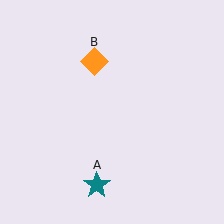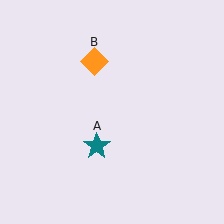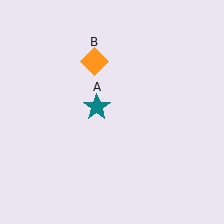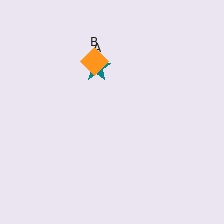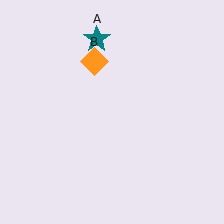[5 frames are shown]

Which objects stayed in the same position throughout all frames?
Orange diamond (object B) remained stationary.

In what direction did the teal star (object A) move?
The teal star (object A) moved up.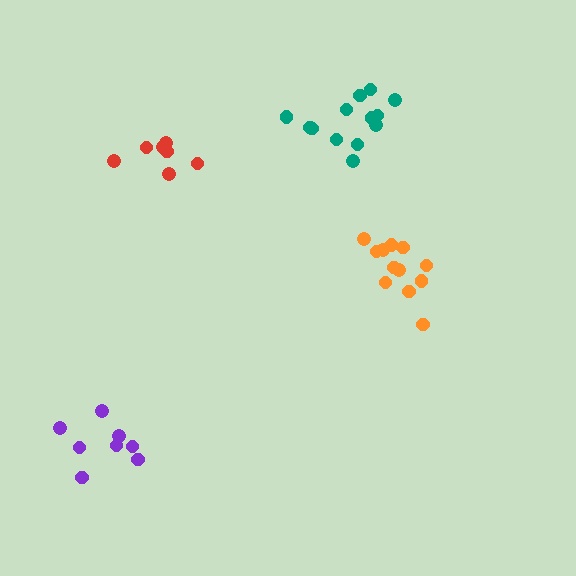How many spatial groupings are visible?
There are 4 spatial groupings.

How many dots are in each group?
Group 1: 13 dots, Group 2: 12 dots, Group 3: 8 dots, Group 4: 7 dots (40 total).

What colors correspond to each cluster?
The clusters are colored: teal, orange, purple, red.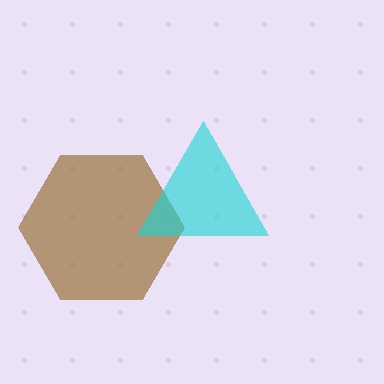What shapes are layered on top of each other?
The layered shapes are: a brown hexagon, a cyan triangle.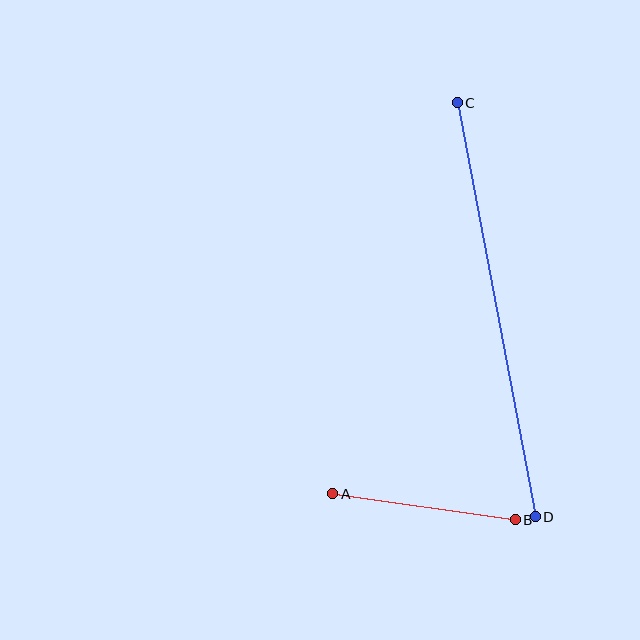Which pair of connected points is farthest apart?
Points C and D are farthest apart.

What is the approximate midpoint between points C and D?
The midpoint is at approximately (496, 310) pixels.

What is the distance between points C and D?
The distance is approximately 421 pixels.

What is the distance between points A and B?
The distance is approximately 184 pixels.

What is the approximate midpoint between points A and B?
The midpoint is at approximately (424, 507) pixels.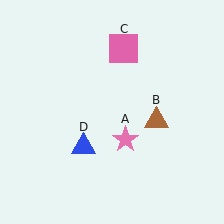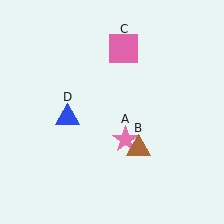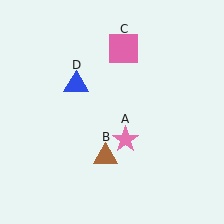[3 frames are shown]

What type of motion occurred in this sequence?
The brown triangle (object B), blue triangle (object D) rotated clockwise around the center of the scene.